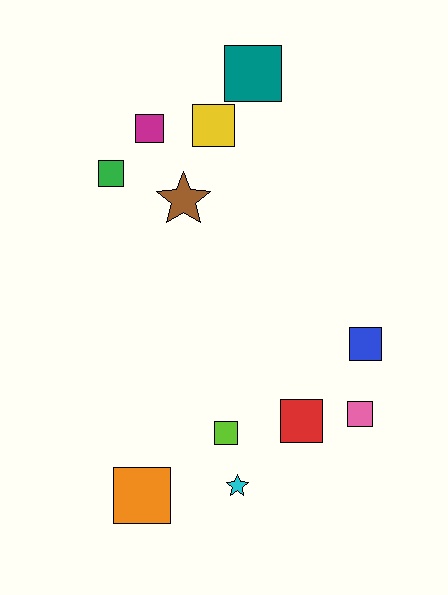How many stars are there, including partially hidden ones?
There are 2 stars.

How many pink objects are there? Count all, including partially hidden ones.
There is 1 pink object.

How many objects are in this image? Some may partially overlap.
There are 11 objects.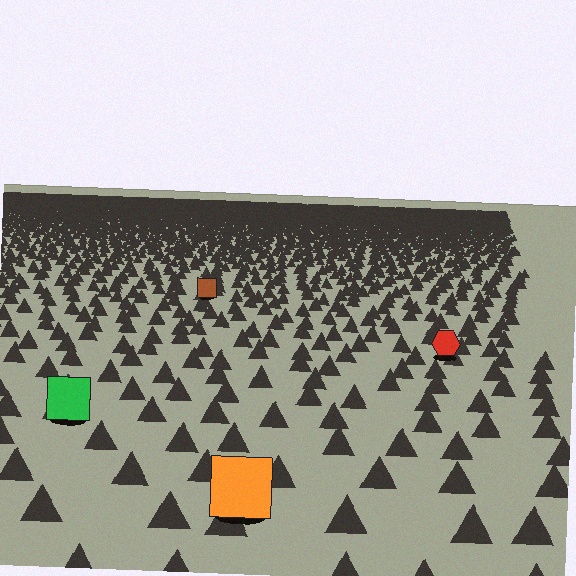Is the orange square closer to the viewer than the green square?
Yes. The orange square is closer — you can tell from the texture gradient: the ground texture is coarser near it.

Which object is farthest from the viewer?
The brown square is farthest from the viewer. It appears smaller and the ground texture around it is denser.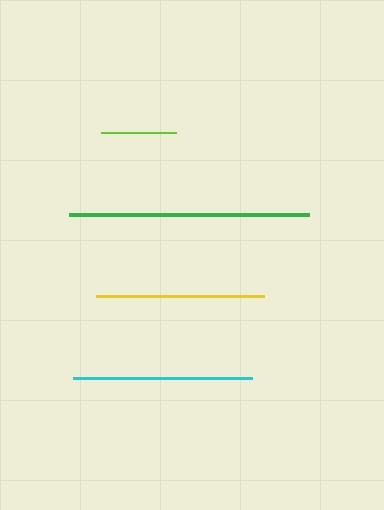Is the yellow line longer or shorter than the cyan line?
The cyan line is longer than the yellow line.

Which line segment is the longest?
The green line is the longest at approximately 240 pixels.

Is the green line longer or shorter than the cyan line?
The green line is longer than the cyan line.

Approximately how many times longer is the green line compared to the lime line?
The green line is approximately 3.2 times the length of the lime line.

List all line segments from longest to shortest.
From longest to shortest: green, cyan, yellow, lime.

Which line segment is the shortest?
The lime line is the shortest at approximately 75 pixels.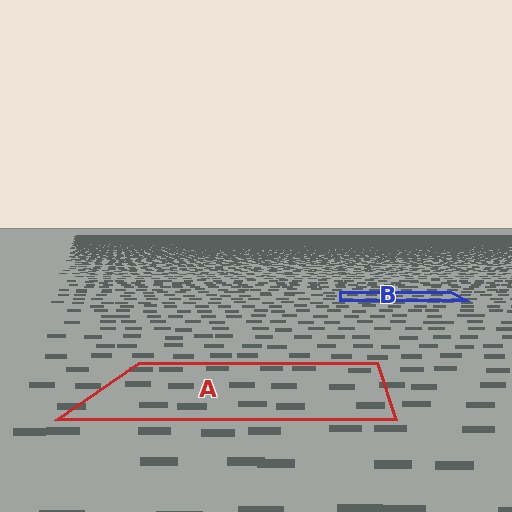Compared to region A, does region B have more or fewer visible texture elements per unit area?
Region B has more texture elements per unit area — they are packed more densely because it is farther away.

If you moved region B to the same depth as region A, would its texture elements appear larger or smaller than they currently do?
They would appear larger. At a closer depth, the same texture elements are projected at a bigger on-screen size.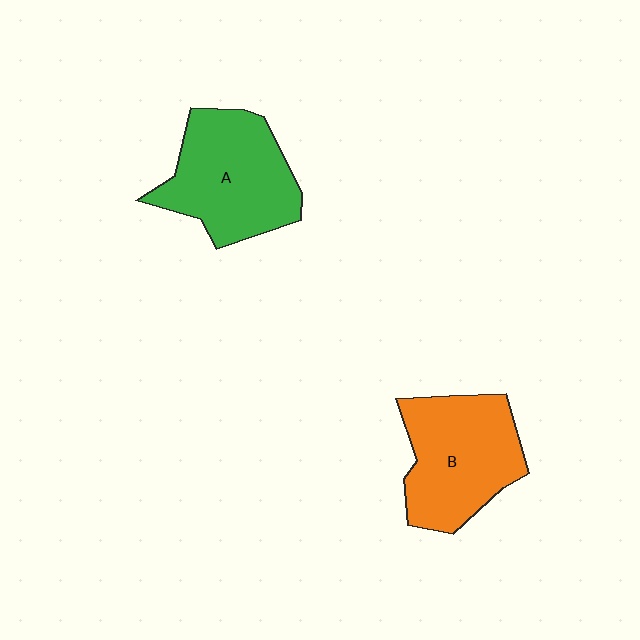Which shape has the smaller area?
Shape B (orange).